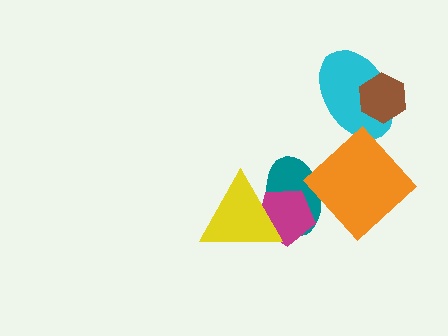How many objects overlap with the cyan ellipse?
1 object overlaps with the cyan ellipse.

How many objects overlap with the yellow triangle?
2 objects overlap with the yellow triangle.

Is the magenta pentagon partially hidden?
Yes, it is partially covered by another shape.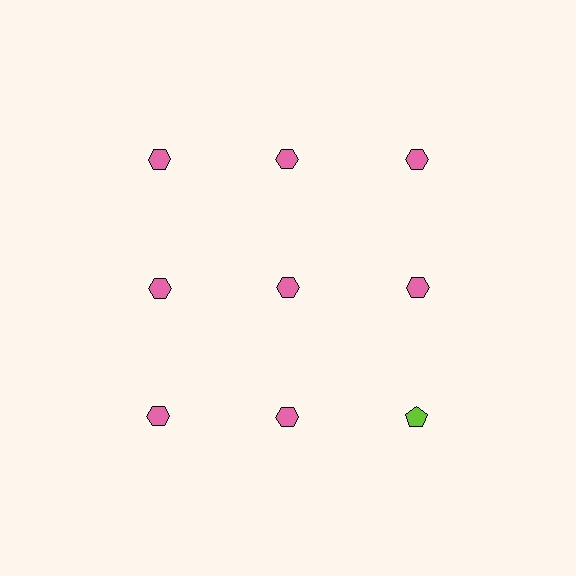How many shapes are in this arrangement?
There are 9 shapes arranged in a grid pattern.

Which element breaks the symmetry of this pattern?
The lime pentagon in the third row, center column breaks the symmetry. All other shapes are pink hexagons.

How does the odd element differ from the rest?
It differs in both color (lime instead of pink) and shape (pentagon instead of hexagon).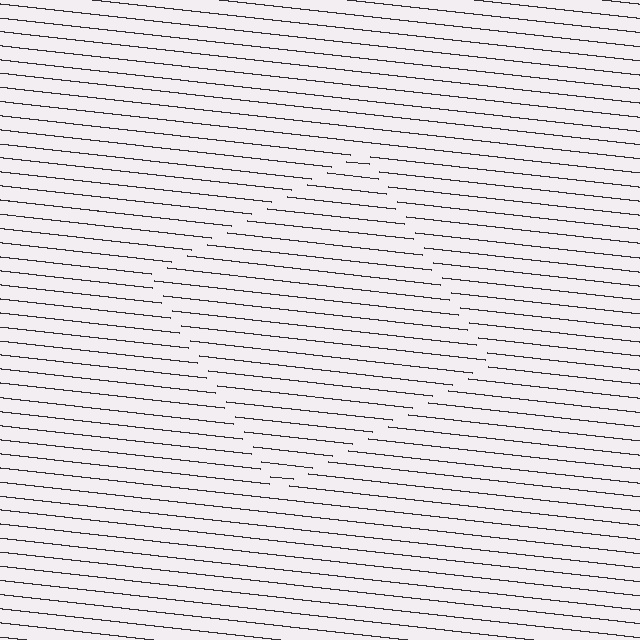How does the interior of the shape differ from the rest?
The interior of the shape contains the same grating, shifted by half a period — the contour is defined by the phase discontinuity where line-ends from the inner and outer gratings abut.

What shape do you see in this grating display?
An illusory square. The interior of the shape contains the same grating, shifted by half a period — the contour is defined by the phase discontinuity where line-ends from the inner and outer gratings abut.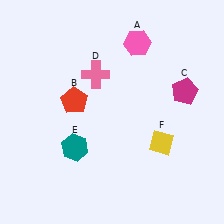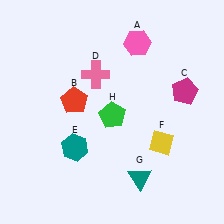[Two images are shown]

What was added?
A teal triangle (G), a green pentagon (H) were added in Image 2.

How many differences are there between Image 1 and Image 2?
There are 2 differences between the two images.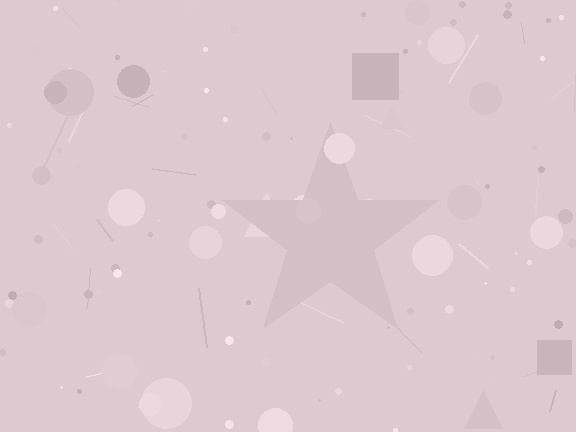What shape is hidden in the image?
A star is hidden in the image.